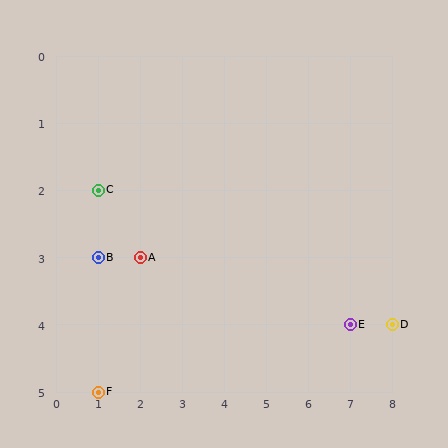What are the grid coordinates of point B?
Point B is at grid coordinates (1, 3).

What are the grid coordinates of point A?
Point A is at grid coordinates (2, 3).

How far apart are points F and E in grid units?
Points F and E are 6 columns and 1 row apart (about 6.1 grid units diagonally).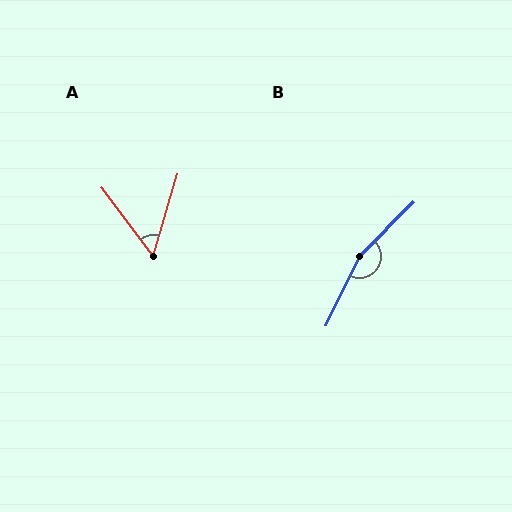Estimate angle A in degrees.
Approximately 54 degrees.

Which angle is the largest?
B, at approximately 160 degrees.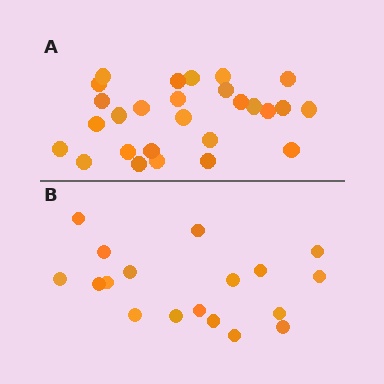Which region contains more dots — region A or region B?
Region A (the top region) has more dots.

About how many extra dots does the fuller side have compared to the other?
Region A has roughly 8 or so more dots than region B.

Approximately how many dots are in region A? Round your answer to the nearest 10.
About 30 dots. (The exact count is 27, which rounds to 30.)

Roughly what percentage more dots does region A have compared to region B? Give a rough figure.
About 50% more.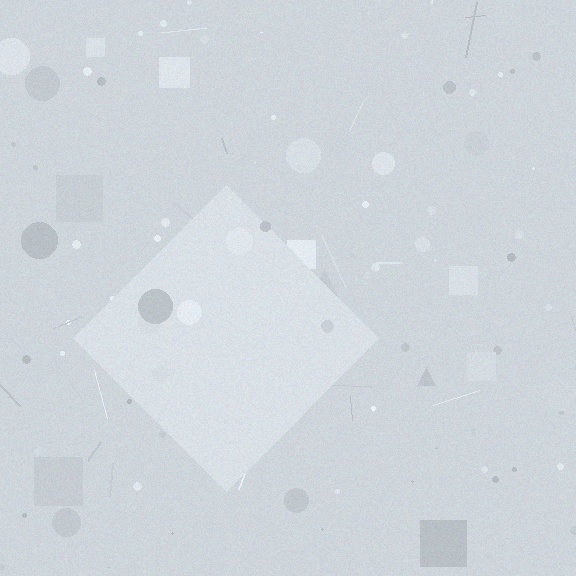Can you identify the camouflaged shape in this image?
The camouflaged shape is a diamond.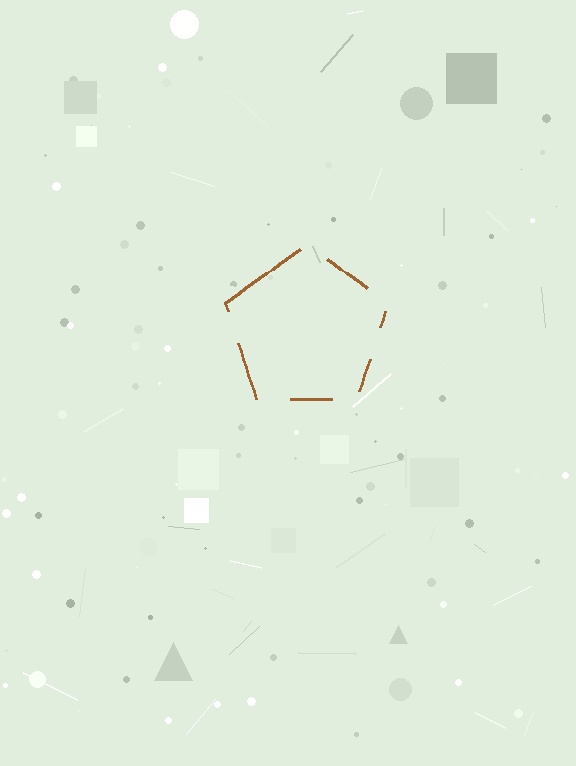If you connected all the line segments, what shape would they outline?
They would outline a pentagon.